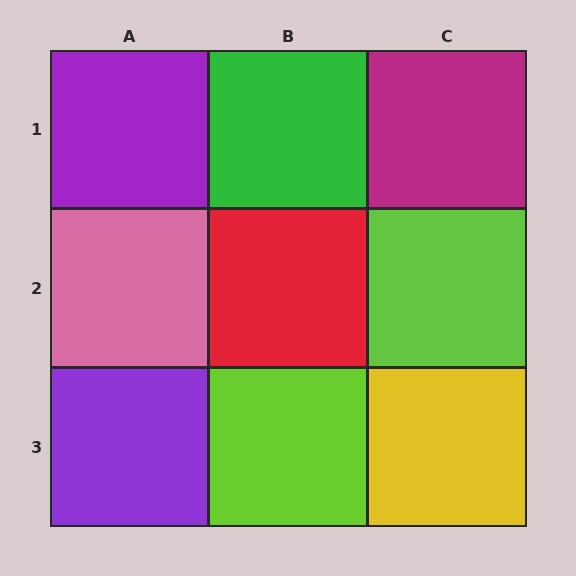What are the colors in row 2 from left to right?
Pink, red, lime.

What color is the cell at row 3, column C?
Yellow.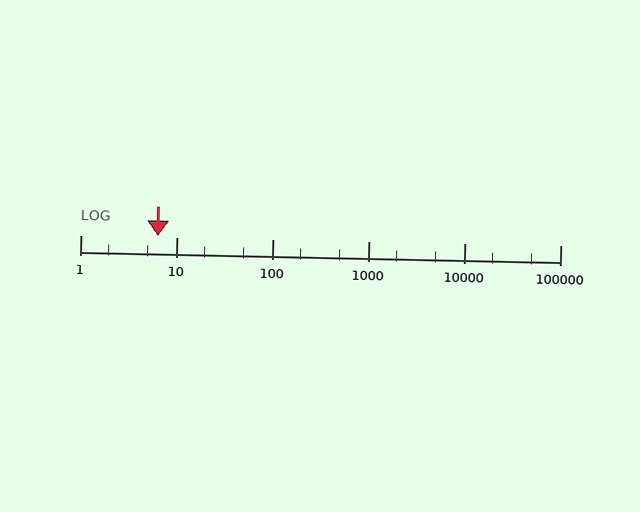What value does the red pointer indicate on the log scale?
The pointer indicates approximately 6.4.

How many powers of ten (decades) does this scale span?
The scale spans 5 decades, from 1 to 100000.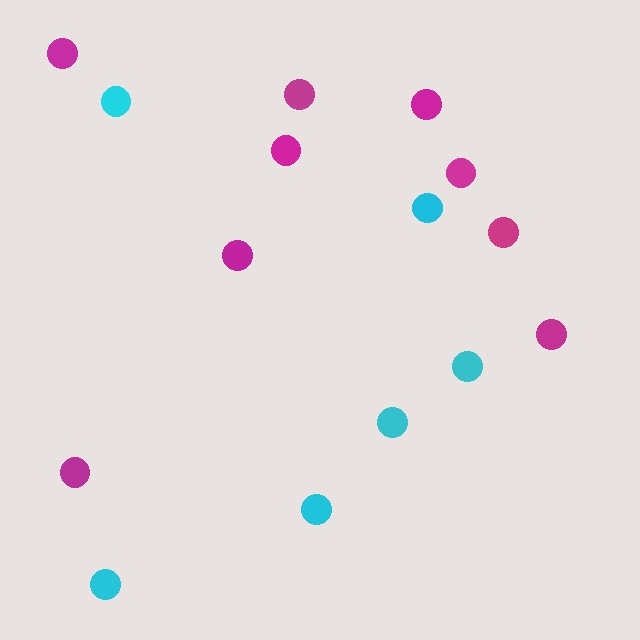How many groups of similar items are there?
There are 2 groups: one group of cyan circles (6) and one group of magenta circles (9).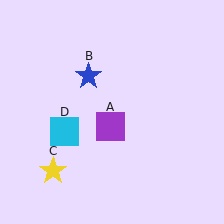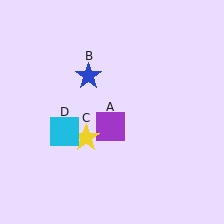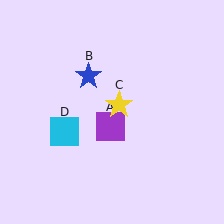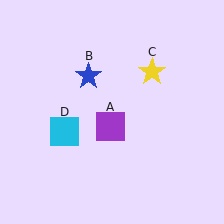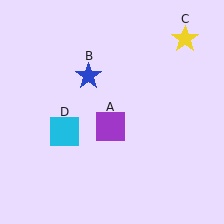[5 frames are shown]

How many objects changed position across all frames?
1 object changed position: yellow star (object C).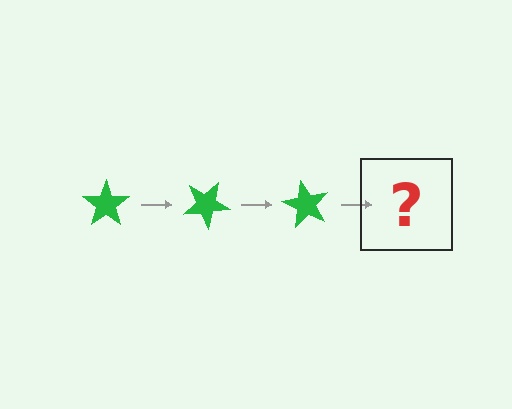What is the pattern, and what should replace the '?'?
The pattern is that the star rotates 30 degrees each step. The '?' should be a green star rotated 90 degrees.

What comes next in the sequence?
The next element should be a green star rotated 90 degrees.